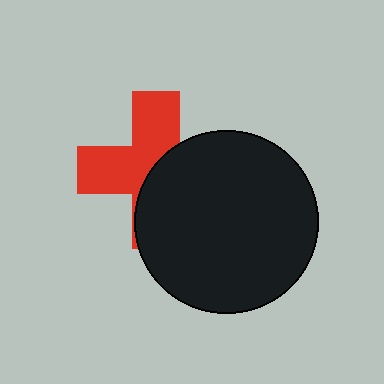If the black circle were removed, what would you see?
You would see the complete red cross.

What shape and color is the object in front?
The object in front is a black circle.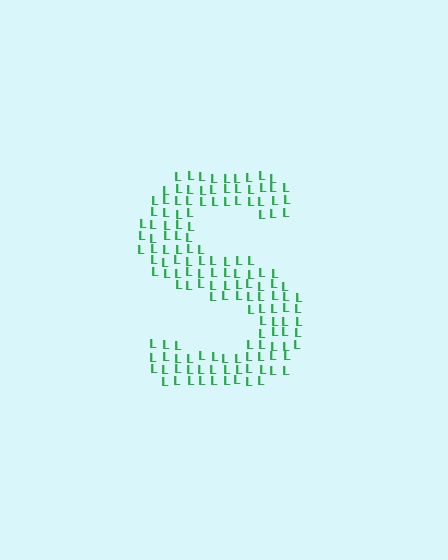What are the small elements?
The small elements are letter L's.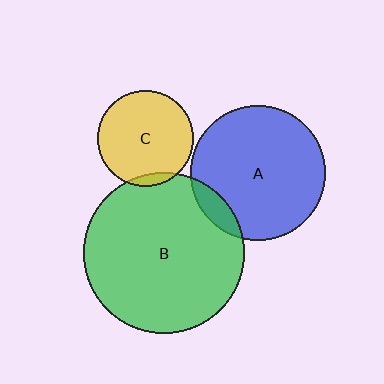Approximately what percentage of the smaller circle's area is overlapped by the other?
Approximately 5%.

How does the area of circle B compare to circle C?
Approximately 2.8 times.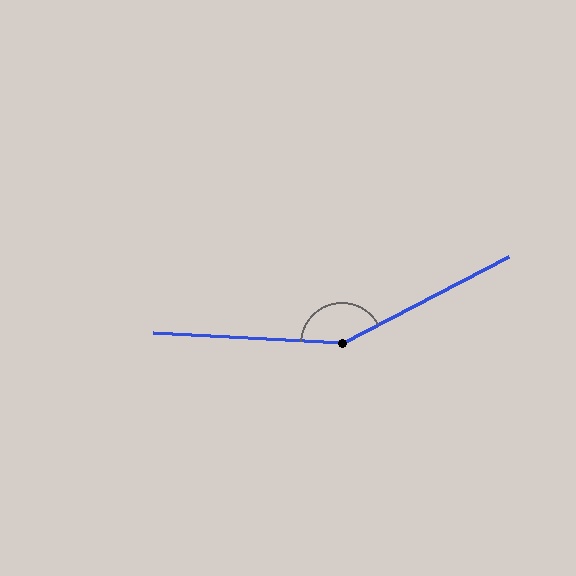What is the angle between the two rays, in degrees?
Approximately 149 degrees.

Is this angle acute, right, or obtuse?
It is obtuse.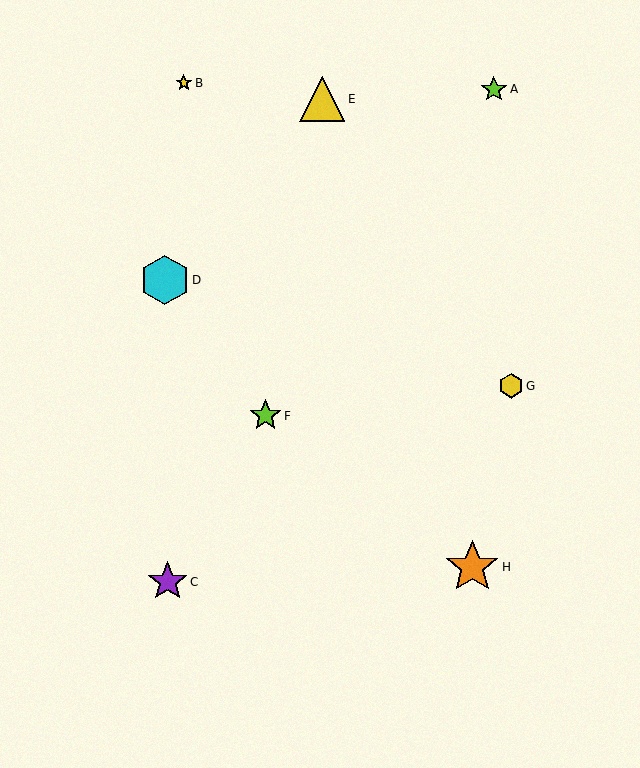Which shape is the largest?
The orange star (labeled H) is the largest.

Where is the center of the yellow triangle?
The center of the yellow triangle is at (322, 99).